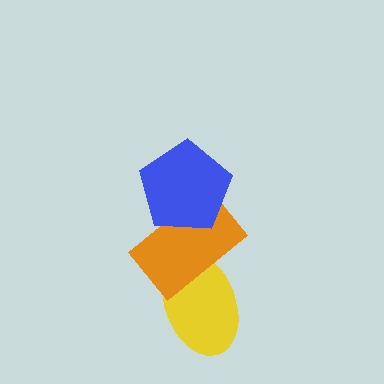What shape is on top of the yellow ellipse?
The orange rectangle is on top of the yellow ellipse.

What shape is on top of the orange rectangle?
The blue pentagon is on top of the orange rectangle.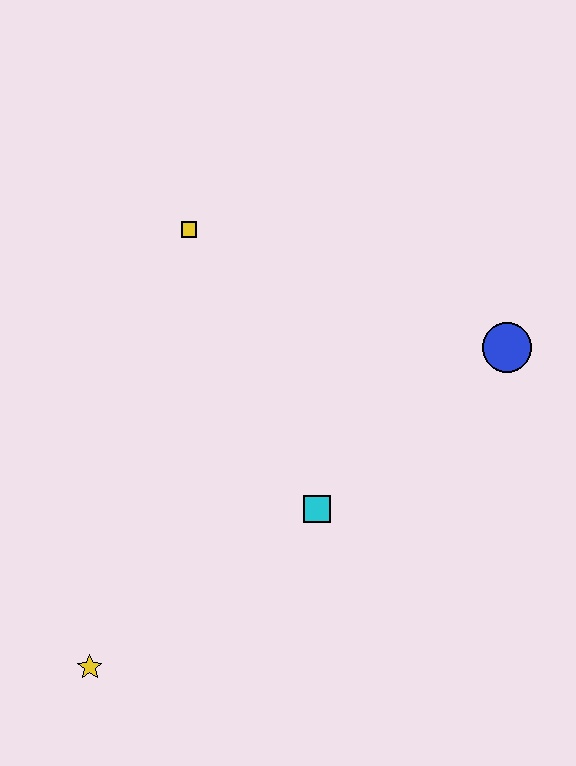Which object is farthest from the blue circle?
The yellow star is farthest from the blue circle.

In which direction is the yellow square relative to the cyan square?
The yellow square is above the cyan square.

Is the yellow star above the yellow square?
No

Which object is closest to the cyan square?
The blue circle is closest to the cyan square.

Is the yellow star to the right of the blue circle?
No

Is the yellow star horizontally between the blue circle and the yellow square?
No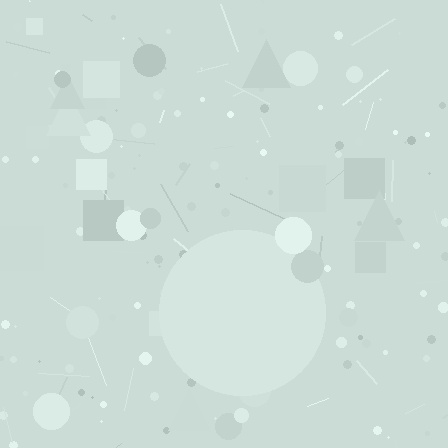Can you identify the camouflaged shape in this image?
The camouflaged shape is a circle.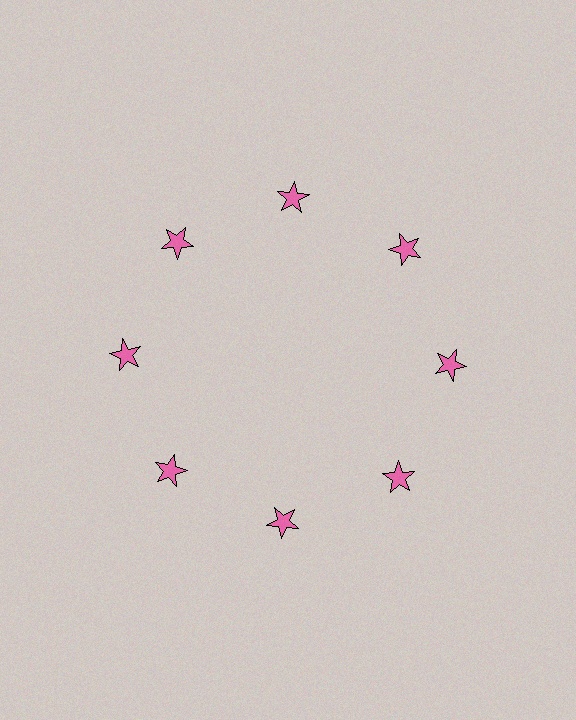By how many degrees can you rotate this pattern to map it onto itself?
The pattern maps onto itself every 45 degrees of rotation.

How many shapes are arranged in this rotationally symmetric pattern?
There are 8 shapes, arranged in 8 groups of 1.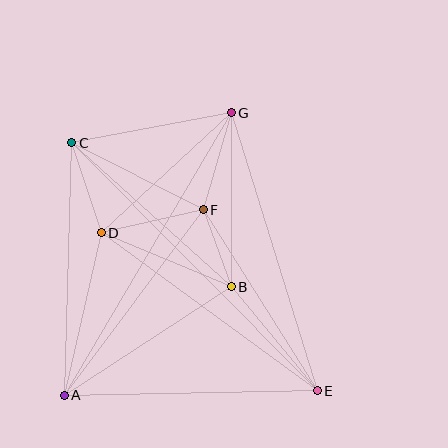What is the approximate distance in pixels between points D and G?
The distance between D and G is approximately 177 pixels.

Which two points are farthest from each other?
Points C and E are farthest from each other.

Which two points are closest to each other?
Points B and F are closest to each other.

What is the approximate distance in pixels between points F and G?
The distance between F and G is approximately 101 pixels.